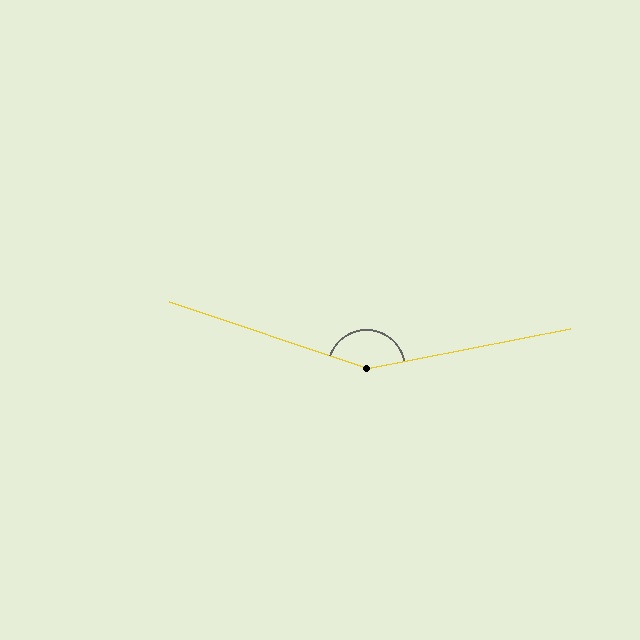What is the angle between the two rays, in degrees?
Approximately 150 degrees.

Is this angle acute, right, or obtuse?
It is obtuse.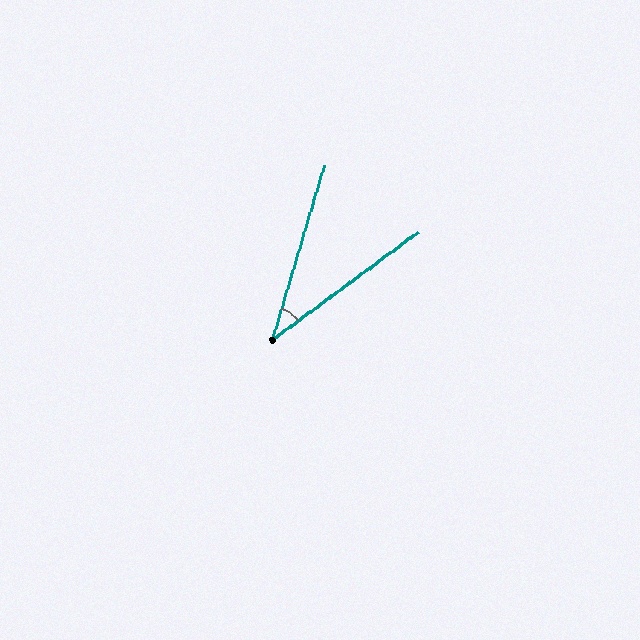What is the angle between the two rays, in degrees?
Approximately 37 degrees.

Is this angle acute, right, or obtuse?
It is acute.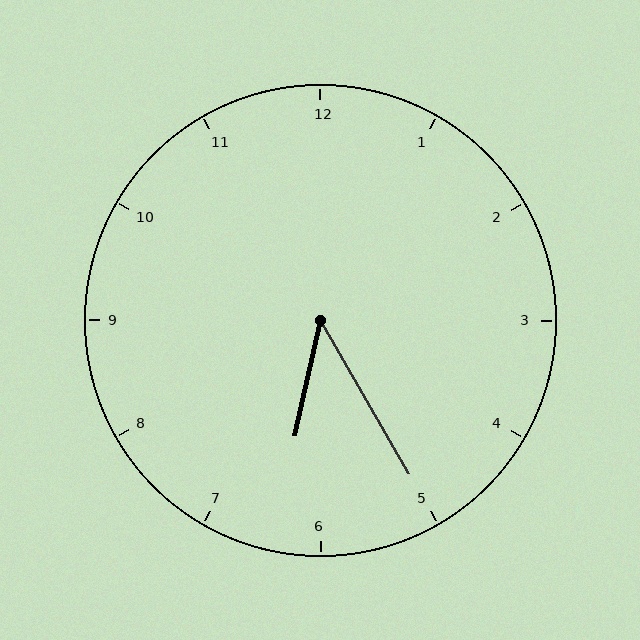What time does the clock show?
6:25.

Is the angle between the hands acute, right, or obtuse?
It is acute.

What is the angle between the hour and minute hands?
Approximately 42 degrees.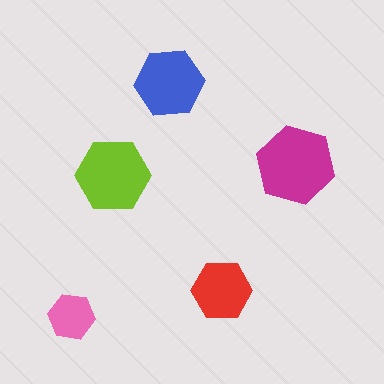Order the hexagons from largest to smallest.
the magenta one, the lime one, the blue one, the red one, the pink one.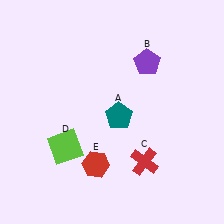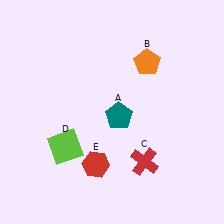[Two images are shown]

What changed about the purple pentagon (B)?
In Image 1, B is purple. In Image 2, it changed to orange.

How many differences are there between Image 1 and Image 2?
There is 1 difference between the two images.